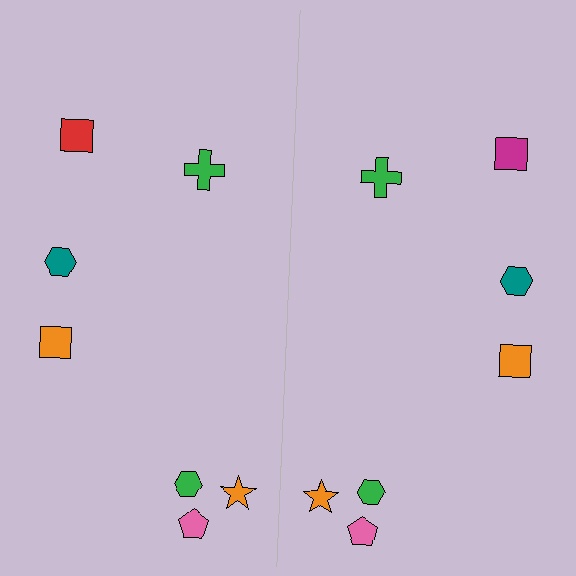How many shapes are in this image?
There are 14 shapes in this image.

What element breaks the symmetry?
The magenta square on the right side breaks the symmetry — its mirror counterpart is red.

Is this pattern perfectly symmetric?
No, the pattern is not perfectly symmetric. The magenta square on the right side breaks the symmetry — its mirror counterpart is red.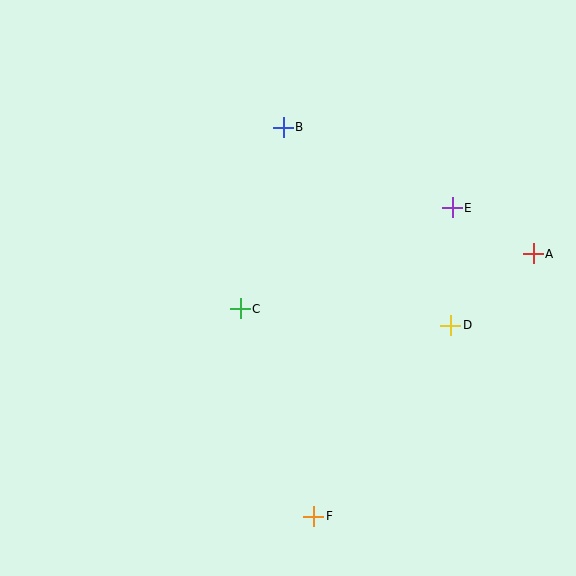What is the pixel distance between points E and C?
The distance between E and C is 235 pixels.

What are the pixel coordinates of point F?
Point F is at (314, 516).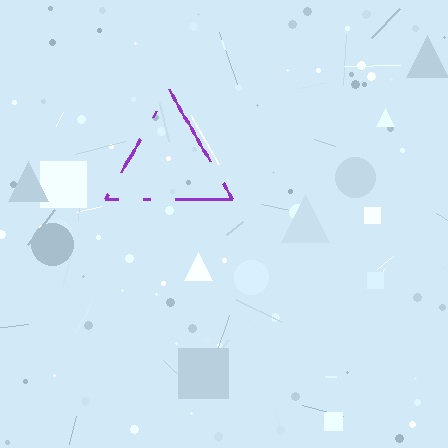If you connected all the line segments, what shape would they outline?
They would outline a triangle.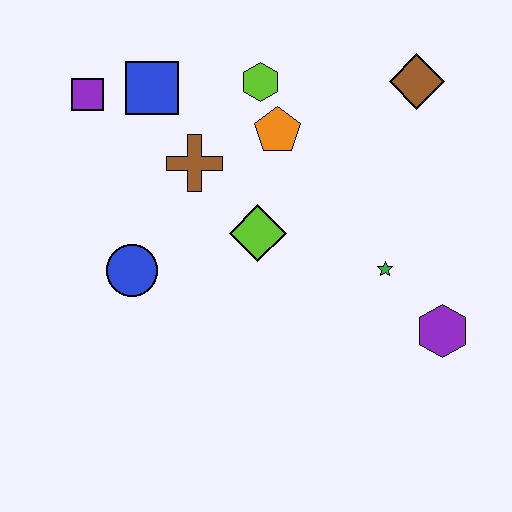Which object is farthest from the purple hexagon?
The purple square is farthest from the purple hexagon.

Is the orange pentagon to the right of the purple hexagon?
No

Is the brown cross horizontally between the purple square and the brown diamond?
Yes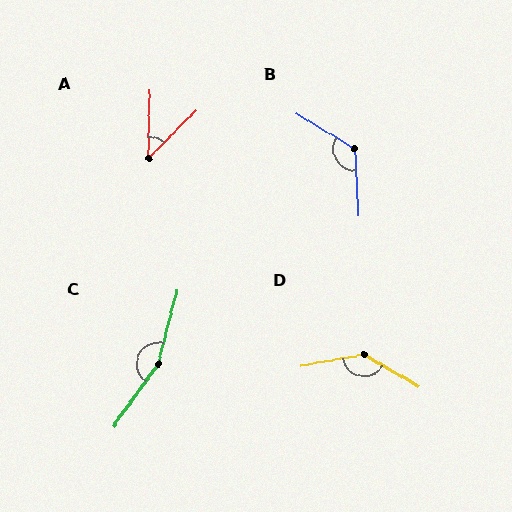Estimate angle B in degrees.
Approximately 124 degrees.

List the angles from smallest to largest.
A (44°), B (124°), D (139°), C (159°).